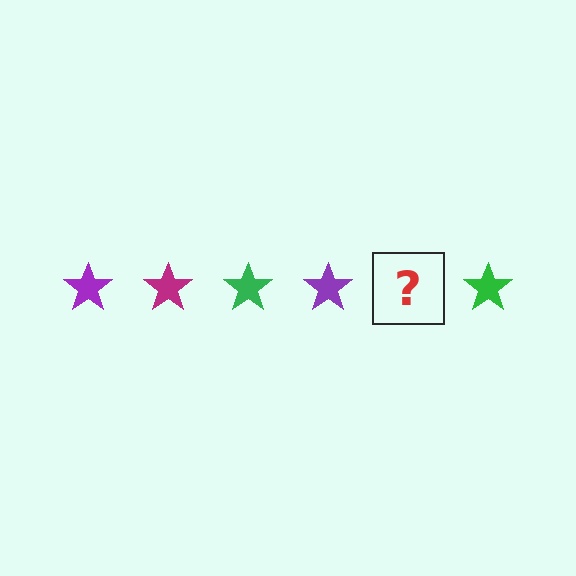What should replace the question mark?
The question mark should be replaced with a magenta star.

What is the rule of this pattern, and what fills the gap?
The rule is that the pattern cycles through purple, magenta, green stars. The gap should be filled with a magenta star.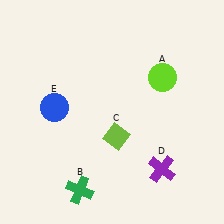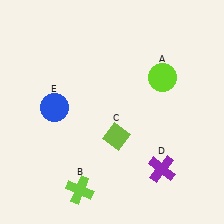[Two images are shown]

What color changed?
The cross (B) changed from green in Image 1 to lime in Image 2.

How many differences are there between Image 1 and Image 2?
There is 1 difference between the two images.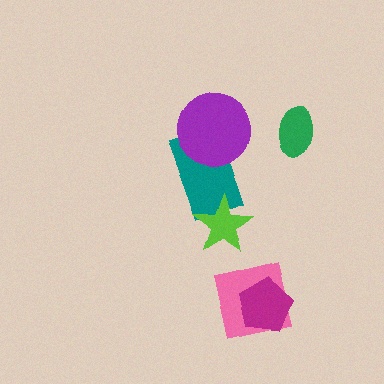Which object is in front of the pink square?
The magenta pentagon is in front of the pink square.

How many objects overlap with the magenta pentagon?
1 object overlaps with the magenta pentagon.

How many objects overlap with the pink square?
1 object overlaps with the pink square.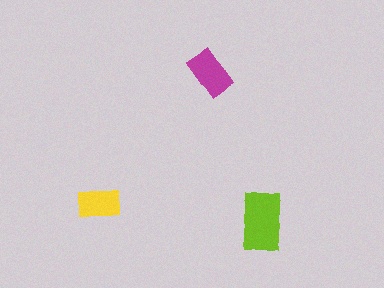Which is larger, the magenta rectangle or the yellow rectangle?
The magenta one.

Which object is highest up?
The magenta rectangle is topmost.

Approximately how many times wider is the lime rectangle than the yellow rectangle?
About 1.5 times wider.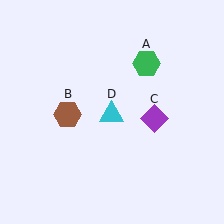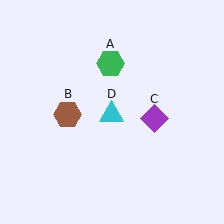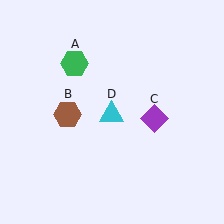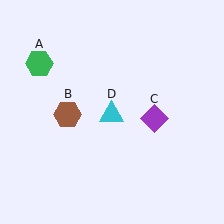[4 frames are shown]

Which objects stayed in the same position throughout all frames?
Brown hexagon (object B) and purple diamond (object C) and cyan triangle (object D) remained stationary.